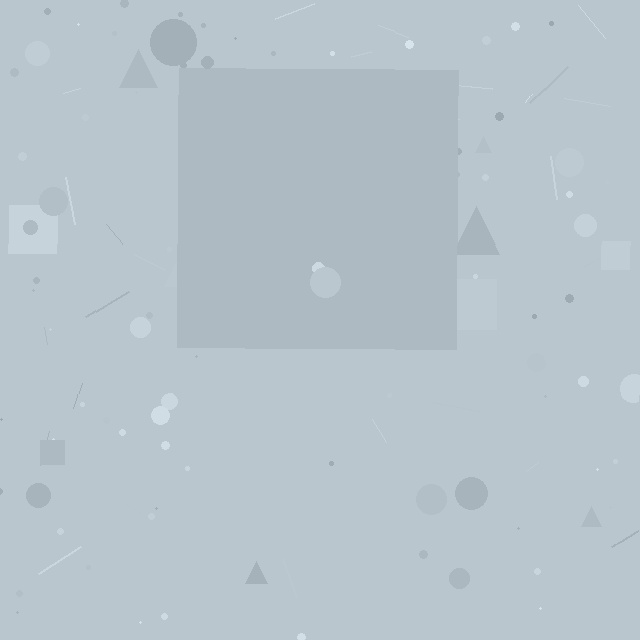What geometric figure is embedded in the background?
A square is embedded in the background.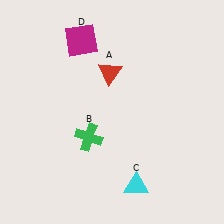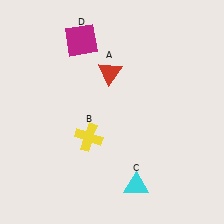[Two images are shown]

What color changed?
The cross (B) changed from green in Image 1 to yellow in Image 2.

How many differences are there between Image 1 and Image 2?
There is 1 difference between the two images.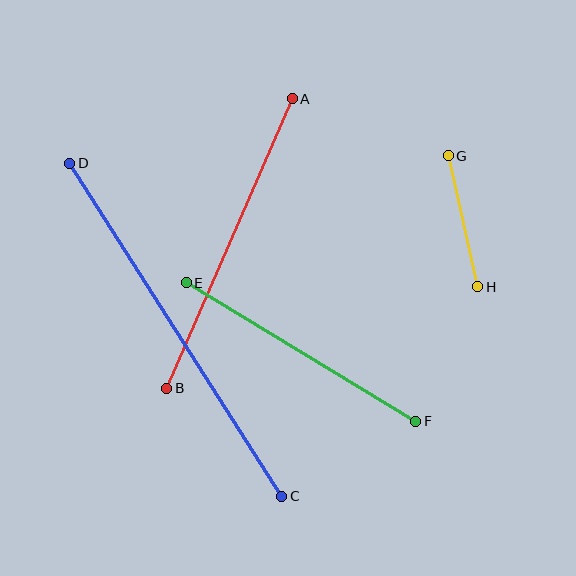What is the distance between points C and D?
The distance is approximately 395 pixels.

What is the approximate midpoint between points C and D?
The midpoint is at approximately (176, 330) pixels.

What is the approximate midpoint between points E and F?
The midpoint is at approximately (301, 352) pixels.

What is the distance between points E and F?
The distance is approximately 268 pixels.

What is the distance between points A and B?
The distance is approximately 315 pixels.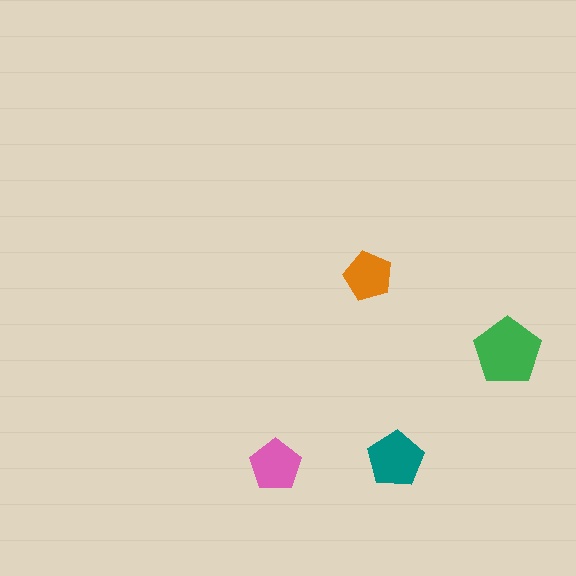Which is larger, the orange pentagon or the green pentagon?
The green one.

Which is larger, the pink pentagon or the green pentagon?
The green one.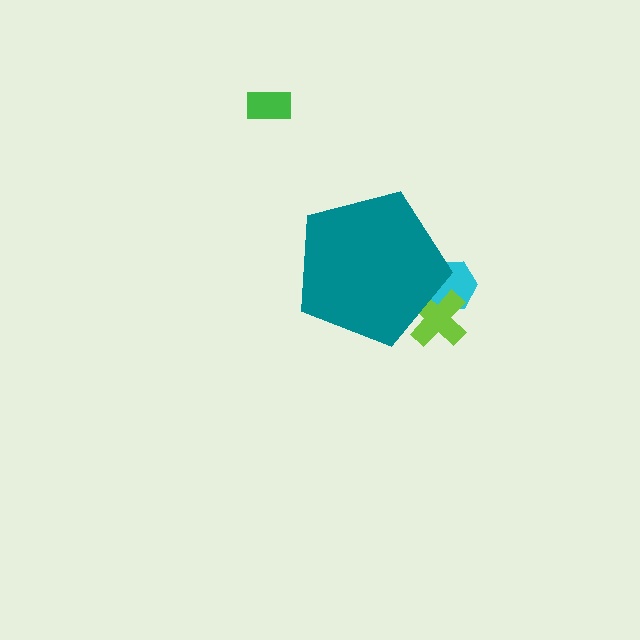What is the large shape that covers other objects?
A teal pentagon.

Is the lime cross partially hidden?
Yes, the lime cross is partially hidden behind the teal pentagon.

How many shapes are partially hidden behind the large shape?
2 shapes are partially hidden.